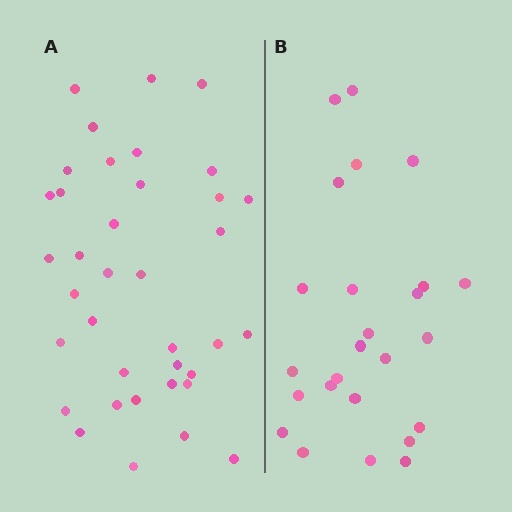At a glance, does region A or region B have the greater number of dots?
Region A (the left region) has more dots.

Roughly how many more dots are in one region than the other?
Region A has roughly 12 or so more dots than region B.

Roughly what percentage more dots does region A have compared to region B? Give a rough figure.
About 50% more.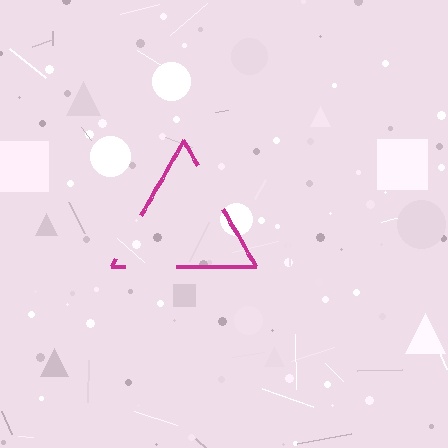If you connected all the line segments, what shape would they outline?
They would outline a triangle.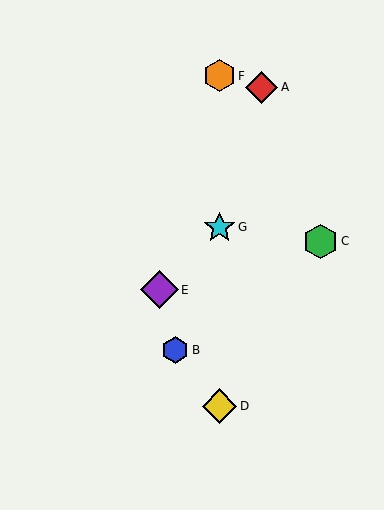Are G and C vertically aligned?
No, G is at x≈219 and C is at x≈320.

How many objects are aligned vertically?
3 objects (D, F, G) are aligned vertically.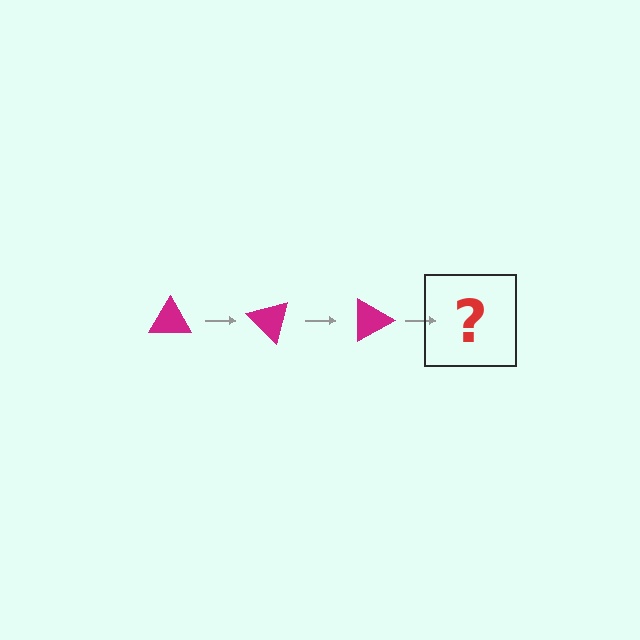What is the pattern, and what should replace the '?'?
The pattern is that the triangle rotates 45 degrees each step. The '?' should be a magenta triangle rotated 135 degrees.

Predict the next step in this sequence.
The next step is a magenta triangle rotated 135 degrees.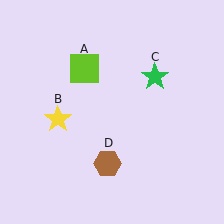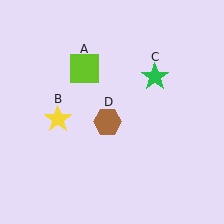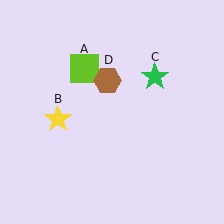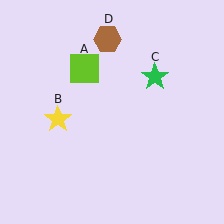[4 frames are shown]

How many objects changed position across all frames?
1 object changed position: brown hexagon (object D).